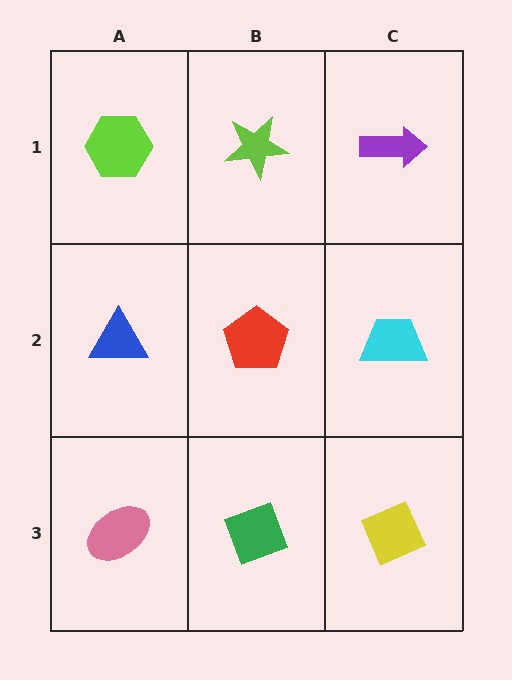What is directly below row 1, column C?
A cyan trapezoid.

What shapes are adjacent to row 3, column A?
A blue triangle (row 2, column A), a green diamond (row 3, column B).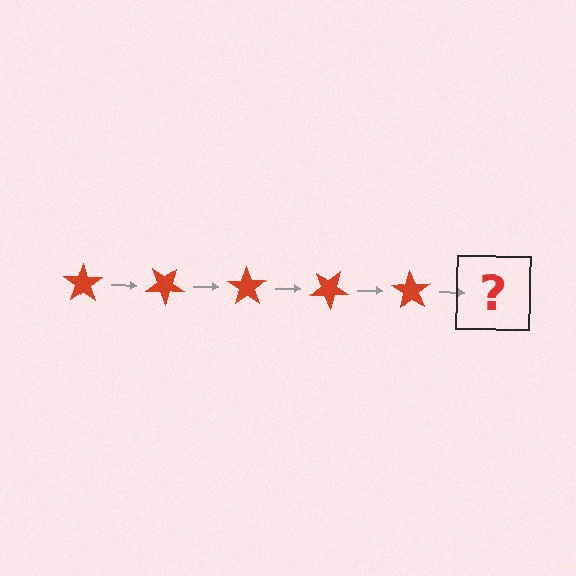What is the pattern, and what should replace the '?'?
The pattern is that the star rotates 35 degrees each step. The '?' should be a red star rotated 175 degrees.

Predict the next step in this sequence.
The next step is a red star rotated 175 degrees.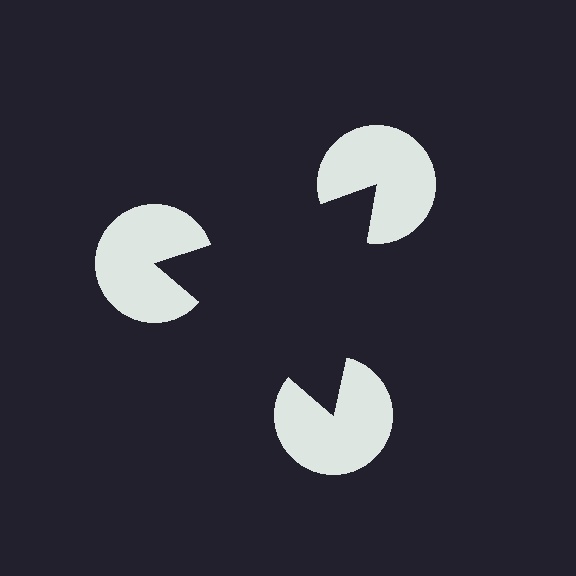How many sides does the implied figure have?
3 sides.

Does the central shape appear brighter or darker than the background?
It typically appears slightly darker than the background, even though no actual brightness change is drawn.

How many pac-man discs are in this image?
There are 3 — one at each vertex of the illusory triangle.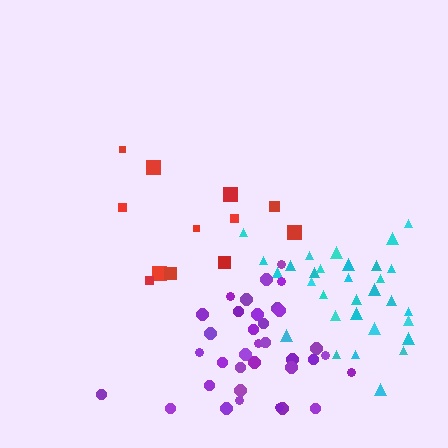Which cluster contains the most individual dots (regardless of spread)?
Purple (35).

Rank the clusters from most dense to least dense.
cyan, purple, red.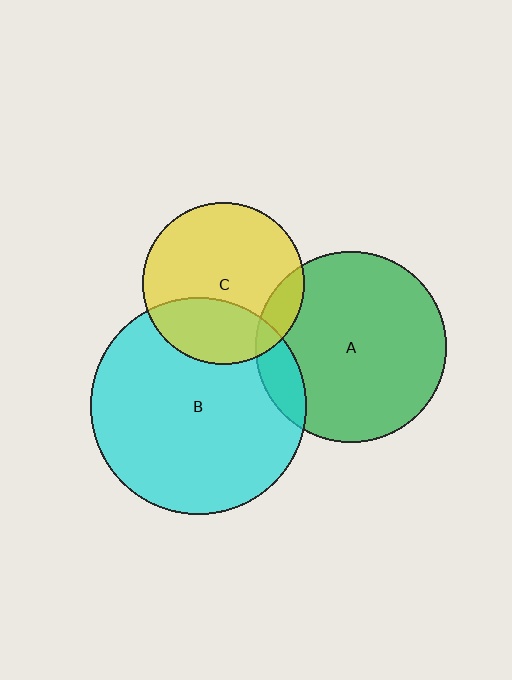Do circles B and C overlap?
Yes.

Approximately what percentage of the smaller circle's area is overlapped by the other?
Approximately 30%.